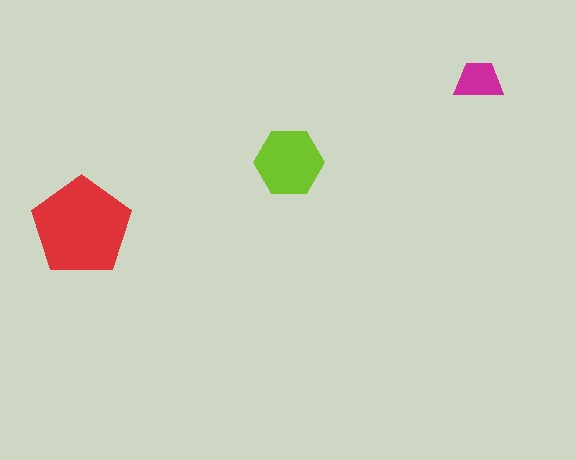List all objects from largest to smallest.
The red pentagon, the lime hexagon, the magenta trapezoid.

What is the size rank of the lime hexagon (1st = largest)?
2nd.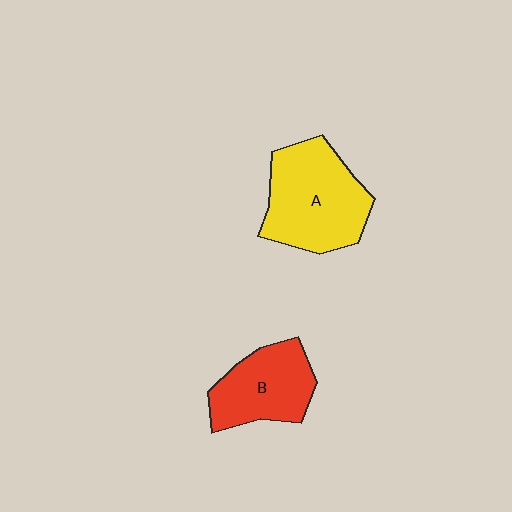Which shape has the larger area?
Shape A (yellow).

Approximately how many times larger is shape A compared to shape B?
Approximately 1.4 times.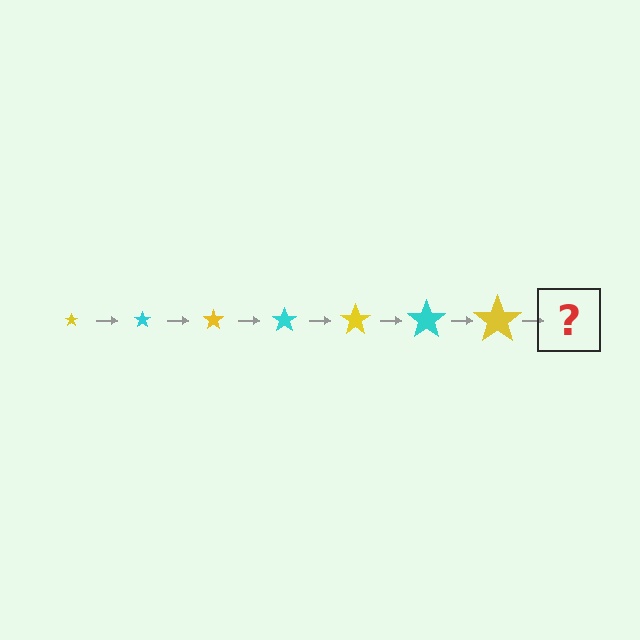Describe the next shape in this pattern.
It should be a cyan star, larger than the previous one.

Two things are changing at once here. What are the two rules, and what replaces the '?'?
The two rules are that the star grows larger each step and the color cycles through yellow and cyan. The '?' should be a cyan star, larger than the previous one.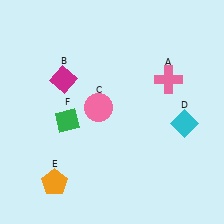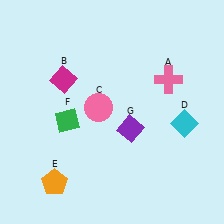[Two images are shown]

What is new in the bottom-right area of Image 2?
A purple diamond (G) was added in the bottom-right area of Image 2.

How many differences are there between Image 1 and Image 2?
There is 1 difference between the two images.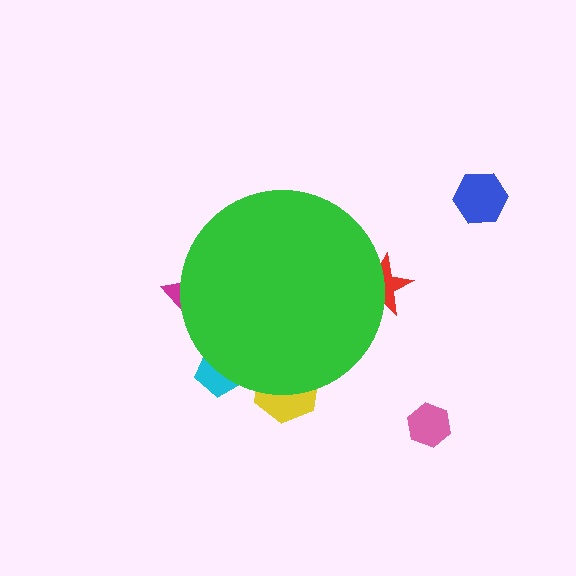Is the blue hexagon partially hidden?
No, the blue hexagon is fully visible.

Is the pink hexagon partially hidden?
No, the pink hexagon is fully visible.